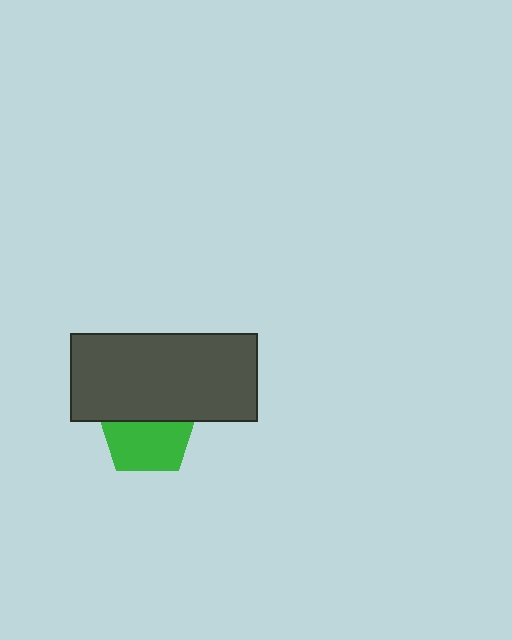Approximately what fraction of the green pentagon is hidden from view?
Roughly 42% of the green pentagon is hidden behind the dark gray rectangle.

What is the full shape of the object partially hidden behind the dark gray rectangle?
The partially hidden object is a green pentagon.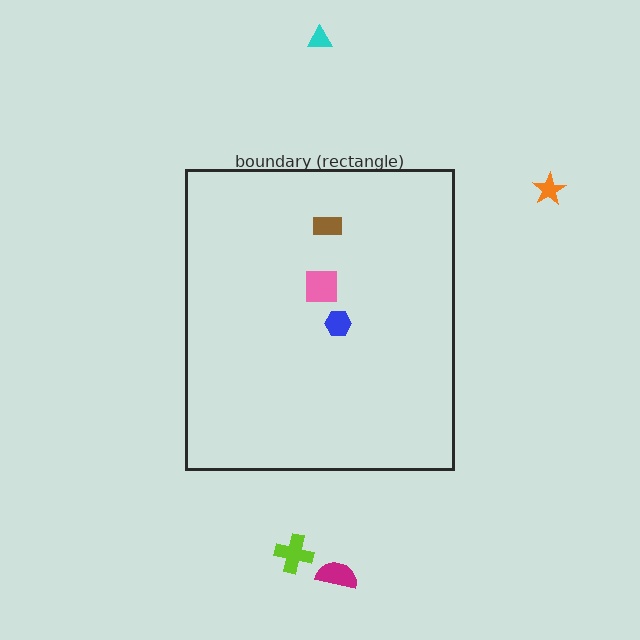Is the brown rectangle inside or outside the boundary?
Inside.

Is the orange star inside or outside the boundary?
Outside.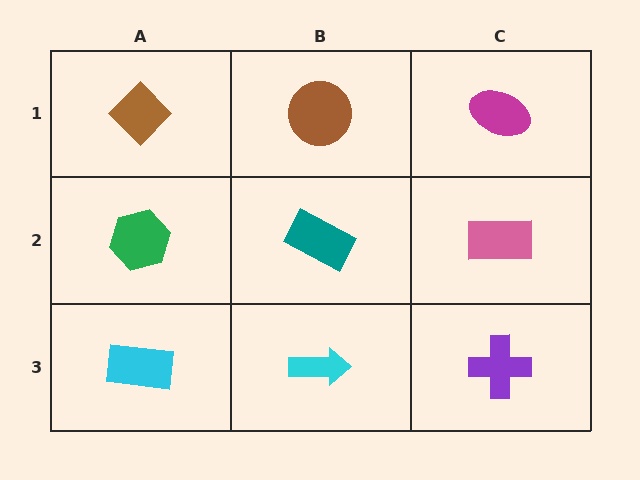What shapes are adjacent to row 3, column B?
A teal rectangle (row 2, column B), a cyan rectangle (row 3, column A), a purple cross (row 3, column C).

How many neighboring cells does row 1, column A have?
2.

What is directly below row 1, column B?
A teal rectangle.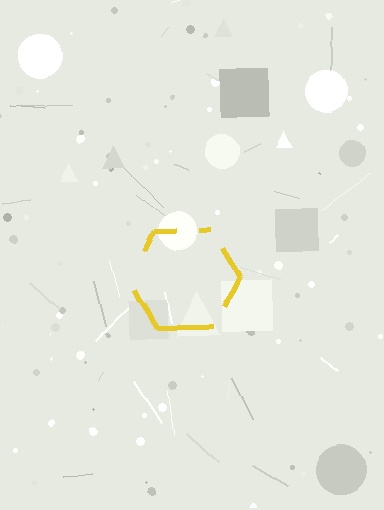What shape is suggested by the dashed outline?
The dashed outline suggests a hexagon.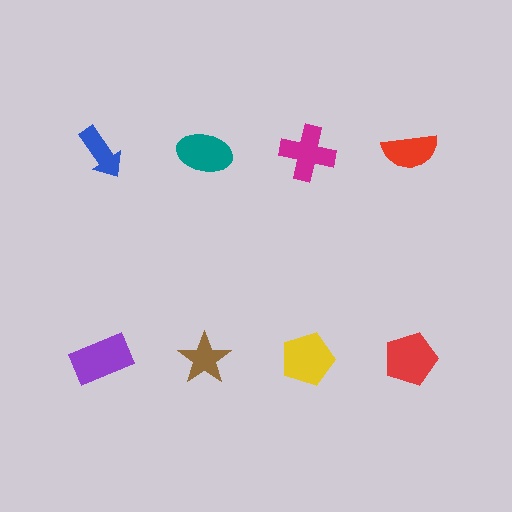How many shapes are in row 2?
4 shapes.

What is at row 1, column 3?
A magenta cross.